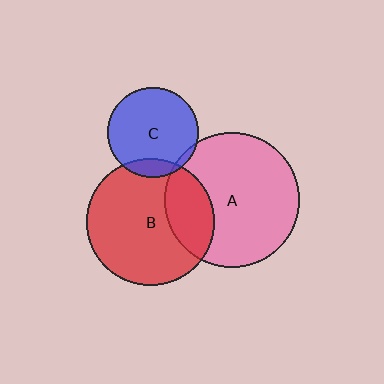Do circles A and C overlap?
Yes.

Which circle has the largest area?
Circle A (pink).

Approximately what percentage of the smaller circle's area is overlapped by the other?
Approximately 5%.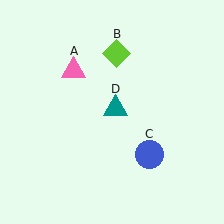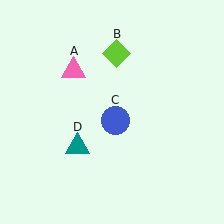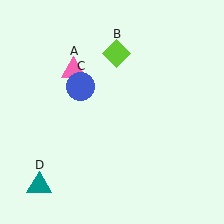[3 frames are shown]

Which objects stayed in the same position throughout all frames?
Pink triangle (object A) and lime diamond (object B) remained stationary.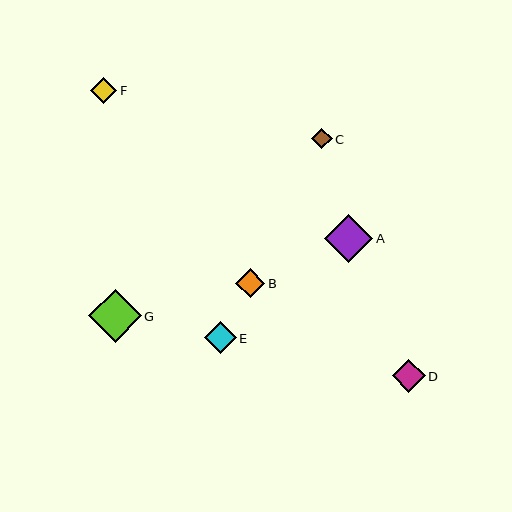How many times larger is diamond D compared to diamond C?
Diamond D is approximately 1.6 times the size of diamond C.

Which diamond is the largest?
Diamond G is the largest with a size of approximately 52 pixels.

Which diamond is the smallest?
Diamond C is the smallest with a size of approximately 21 pixels.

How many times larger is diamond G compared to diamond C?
Diamond G is approximately 2.5 times the size of diamond C.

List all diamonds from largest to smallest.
From largest to smallest: G, A, D, E, B, F, C.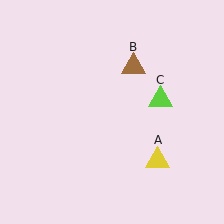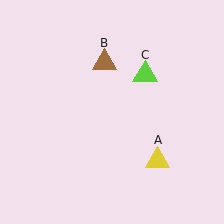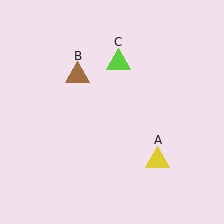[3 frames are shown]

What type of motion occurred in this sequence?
The brown triangle (object B), lime triangle (object C) rotated counterclockwise around the center of the scene.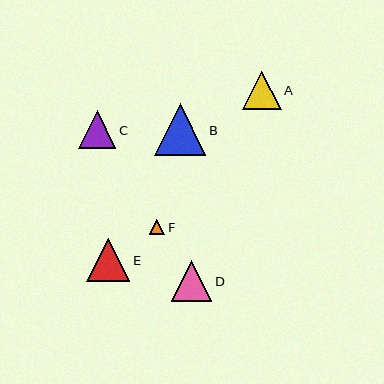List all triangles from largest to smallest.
From largest to smallest: B, E, D, A, C, F.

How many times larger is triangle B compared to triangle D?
Triangle B is approximately 1.3 times the size of triangle D.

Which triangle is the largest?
Triangle B is the largest with a size of approximately 51 pixels.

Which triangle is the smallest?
Triangle F is the smallest with a size of approximately 16 pixels.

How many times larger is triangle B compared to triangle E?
Triangle B is approximately 1.2 times the size of triangle E.